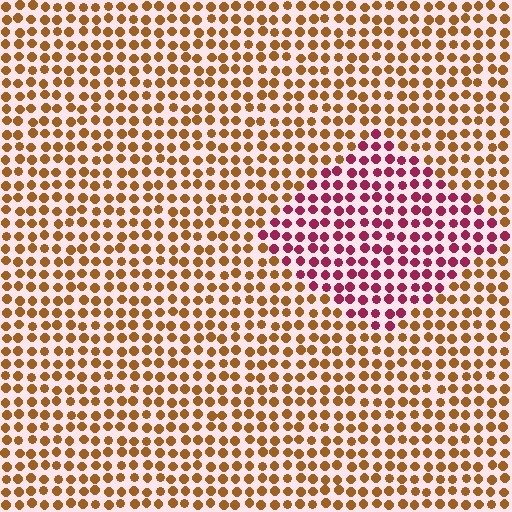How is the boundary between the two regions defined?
The boundary is defined purely by a slight shift in hue (about 55 degrees). Spacing, size, and orientation are identical on both sides.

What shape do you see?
I see a diamond.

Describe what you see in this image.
The image is filled with small brown elements in a uniform arrangement. A diamond-shaped region is visible where the elements are tinted to a slightly different hue, forming a subtle color boundary.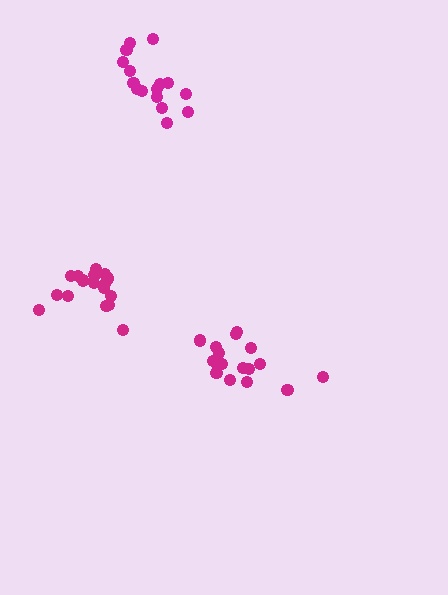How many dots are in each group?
Group 1: 18 dots, Group 2: 17 dots, Group 3: 16 dots (51 total).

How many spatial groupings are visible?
There are 3 spatial groupings.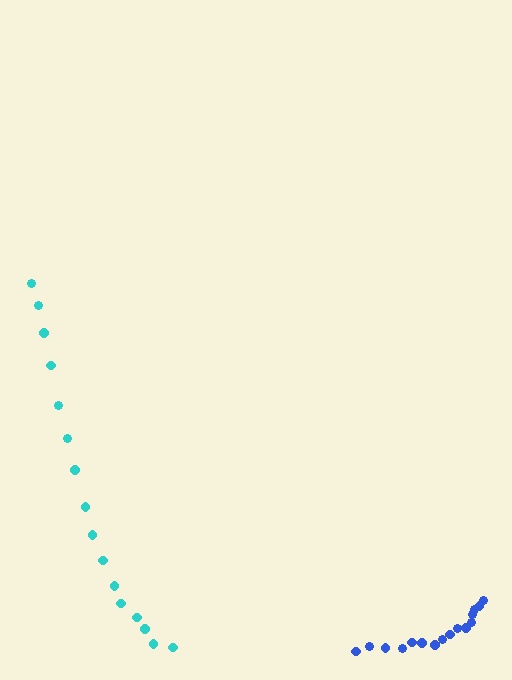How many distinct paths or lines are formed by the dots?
There are 2 distinct paths.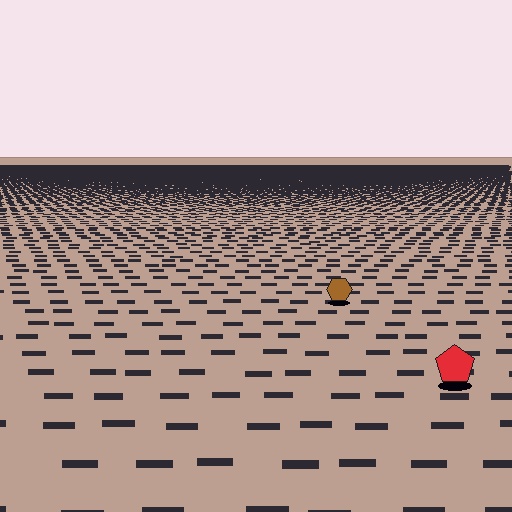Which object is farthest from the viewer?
The brown hexagon is farthest from the viewer. It appears smaller and the ground texture around it is denser.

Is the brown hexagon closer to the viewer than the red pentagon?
No. The red pentagon is closer — you can tell from the texture gradient: the ground texture is coarser near it.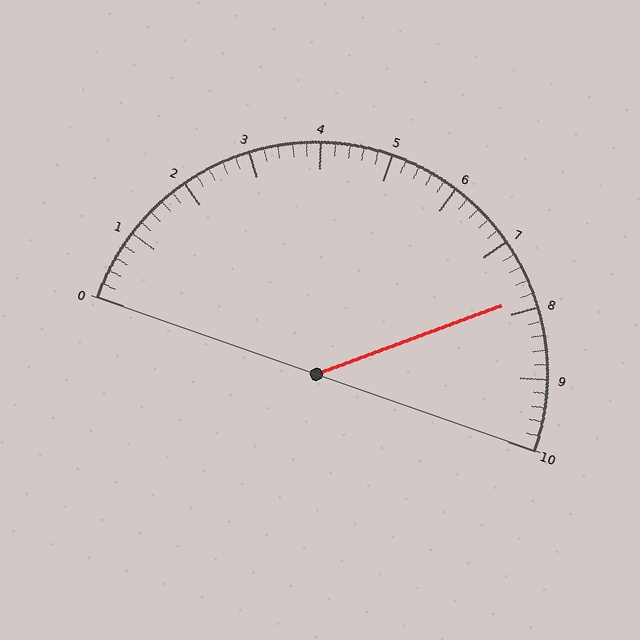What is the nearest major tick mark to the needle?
The nearest major tick mark is 8.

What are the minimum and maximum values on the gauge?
The gauge ranges from 0 to 10.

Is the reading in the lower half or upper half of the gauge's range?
The reading is in the upper half of the range (0 to 10).